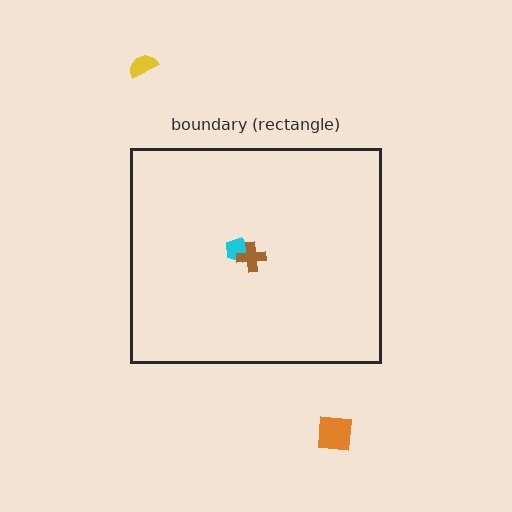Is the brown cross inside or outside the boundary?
Inside.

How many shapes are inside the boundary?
2 inside, 2 outside.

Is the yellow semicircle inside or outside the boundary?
Outside.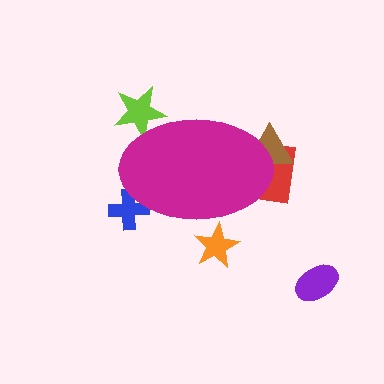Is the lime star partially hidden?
Yes, the lime star is partially hidden behind the magenta ellipse.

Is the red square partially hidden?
Yes, the red square is partially hidden behind the magenta ellipse.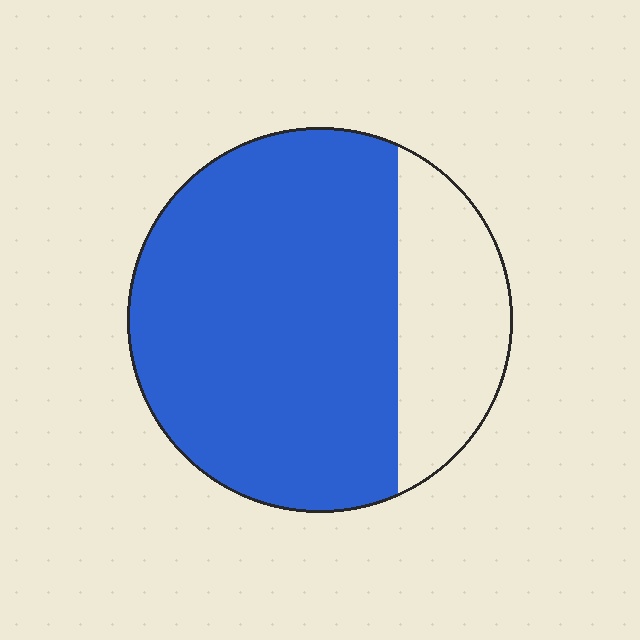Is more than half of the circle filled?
Yes.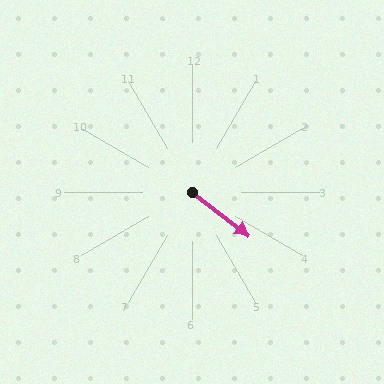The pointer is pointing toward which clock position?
Roughly 4 o'clock.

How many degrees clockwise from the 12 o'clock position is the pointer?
Approximately 128 degrees.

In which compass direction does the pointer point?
Southeast.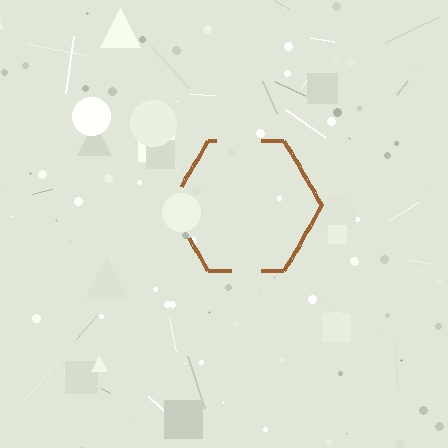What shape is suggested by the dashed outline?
The dashed outline suggests a hexagon.